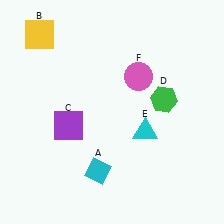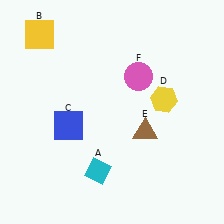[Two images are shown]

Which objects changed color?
C changed from purple to blue. D changed from green to yellow. E changed from cyan to brown.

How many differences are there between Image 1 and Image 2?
There are 3 differences between the two images.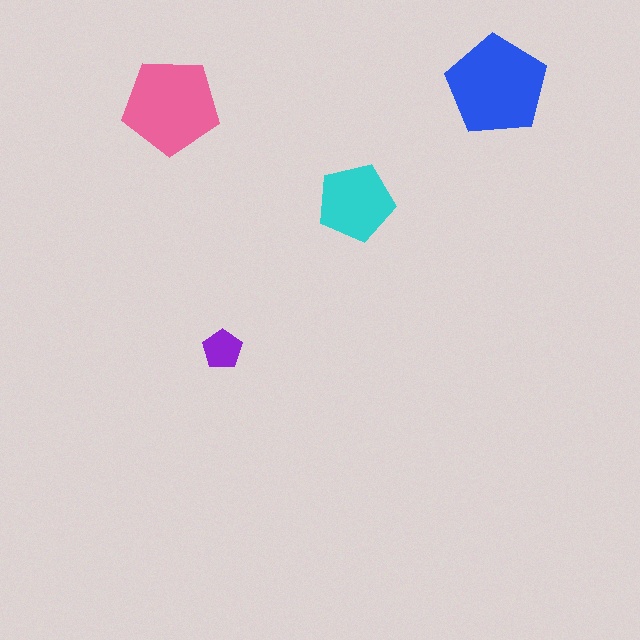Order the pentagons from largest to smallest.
the blue one, the pink one, the cyan one, the purple one.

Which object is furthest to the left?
The pink pentagon is leftmost.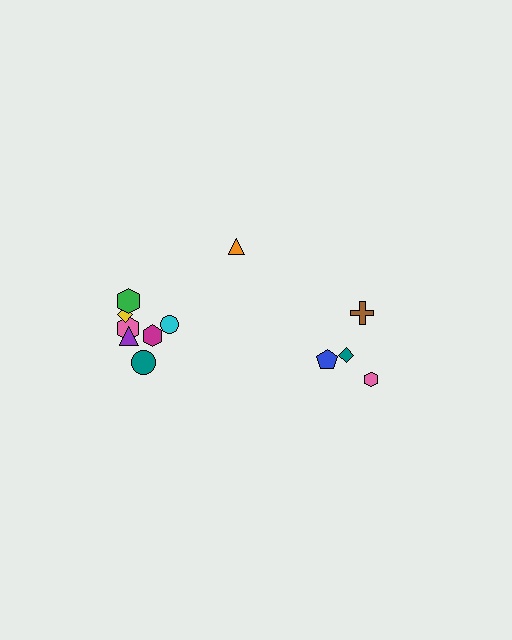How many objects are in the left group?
There are 8 objects.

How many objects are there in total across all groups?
There are 12 objects.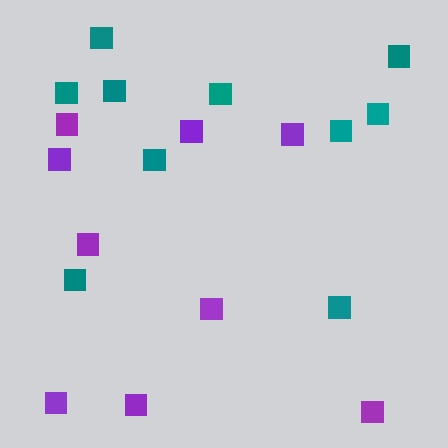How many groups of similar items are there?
There are 2 groups: one group of teal squares (10) and one group of purple squares (9).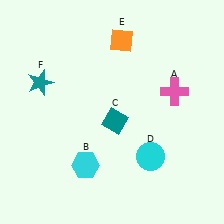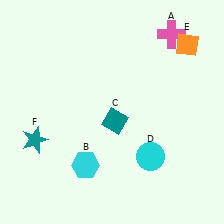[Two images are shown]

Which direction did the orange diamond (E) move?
The orange diamond (E) moved right.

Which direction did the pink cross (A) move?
The pink cross (A) moved up.